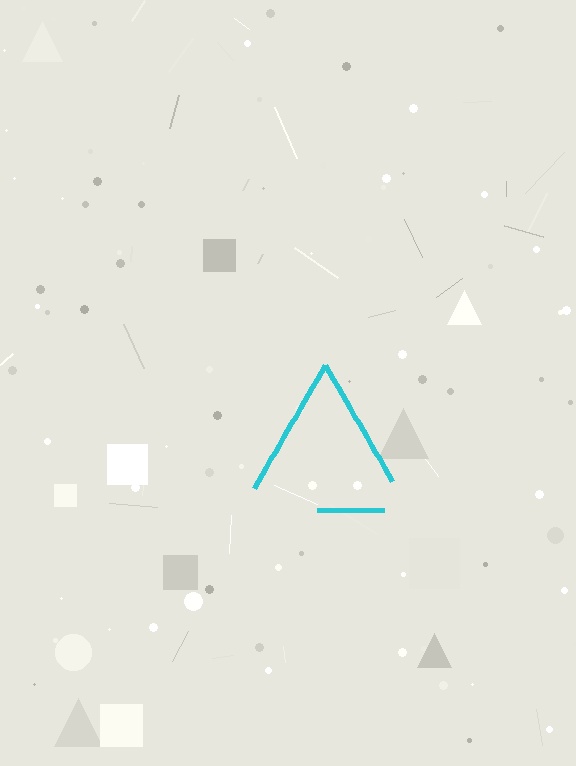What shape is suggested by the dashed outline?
The dashed outline suggests a triangle.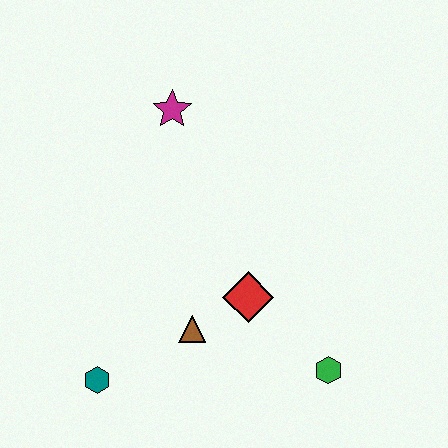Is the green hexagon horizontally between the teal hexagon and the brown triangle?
No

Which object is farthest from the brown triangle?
The magenta star is farthest from the brown triangle.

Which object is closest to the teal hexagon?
The brown triangle is closest to the teal hexagon.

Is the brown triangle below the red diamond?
Yes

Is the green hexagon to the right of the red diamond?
Yes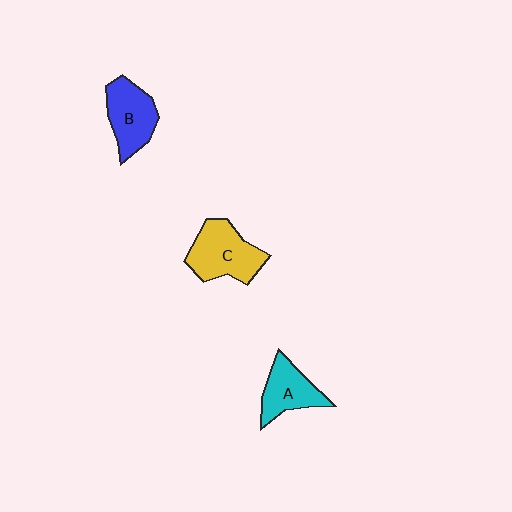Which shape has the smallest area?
Shape A (cyan).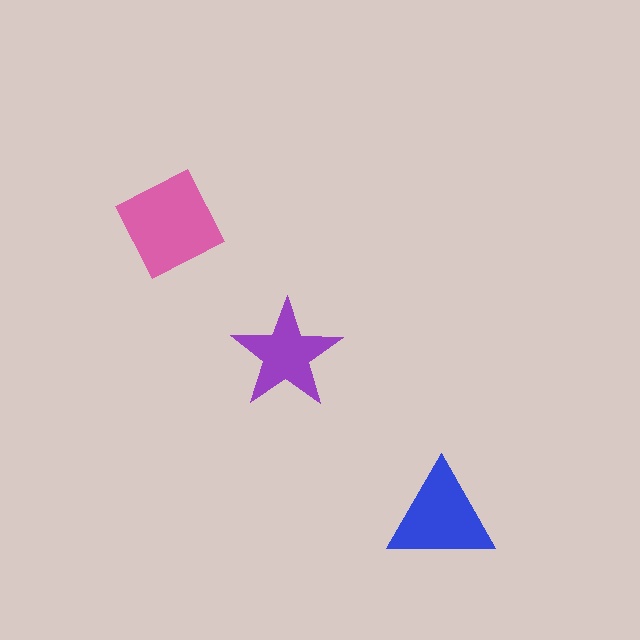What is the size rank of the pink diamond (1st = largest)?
1st.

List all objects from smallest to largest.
The purple star, the blue triangle, the pink diamond.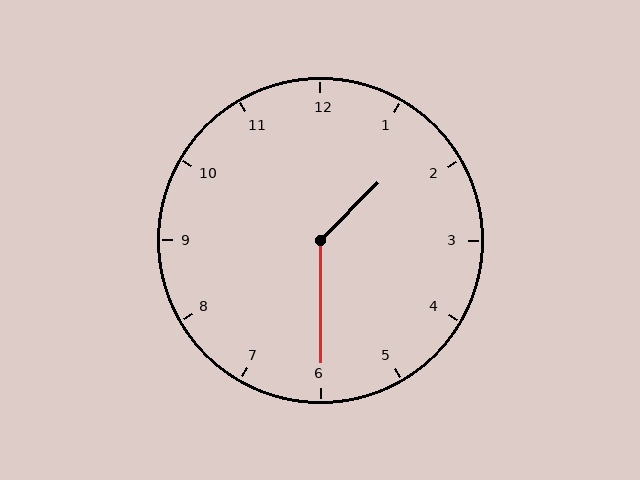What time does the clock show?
1:30.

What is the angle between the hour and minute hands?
Approximately 135 degrees.